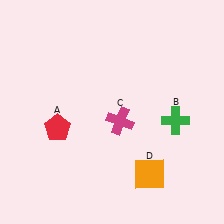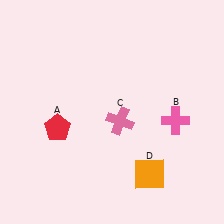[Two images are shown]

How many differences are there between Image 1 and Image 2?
There are 2 differences between the two images.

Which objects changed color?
B changed from green to pink. C changed from magenta to pink.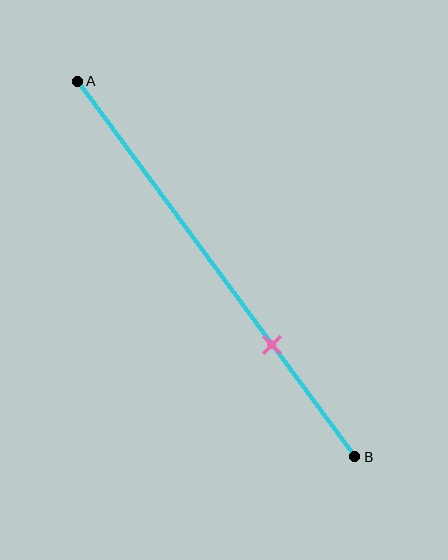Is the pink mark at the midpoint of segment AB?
No, the mark is at about 70% from A, not at the 50% midpoint.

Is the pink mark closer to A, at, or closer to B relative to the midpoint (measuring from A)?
The pink mark is closer to point B than the midpoint of segment AB.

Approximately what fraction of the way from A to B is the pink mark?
The pink mark is approximately 70% of the way from A to B.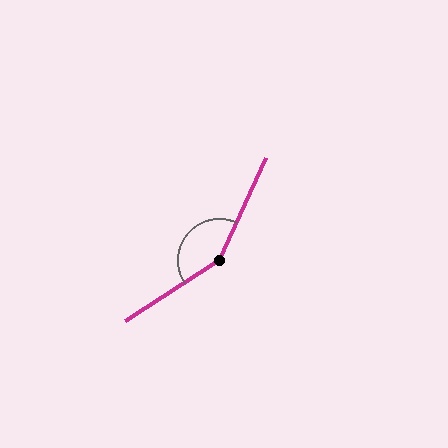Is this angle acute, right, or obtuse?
It is obtuse.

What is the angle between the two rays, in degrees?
Approximately 148 degrees.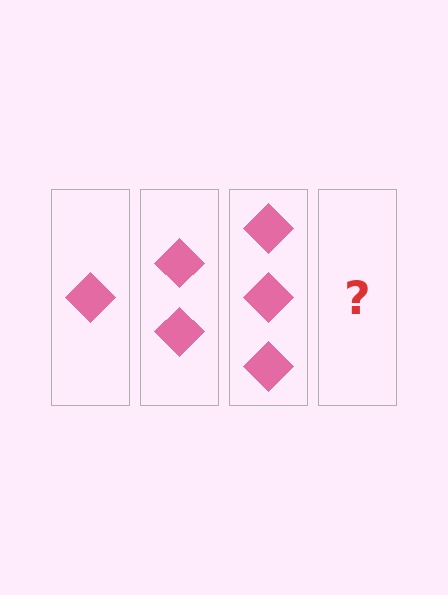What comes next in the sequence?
The next element should be 4 diamonds.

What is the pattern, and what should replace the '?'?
The pattern is that each step adds one more diamond. The '?' should be 4 diamonds.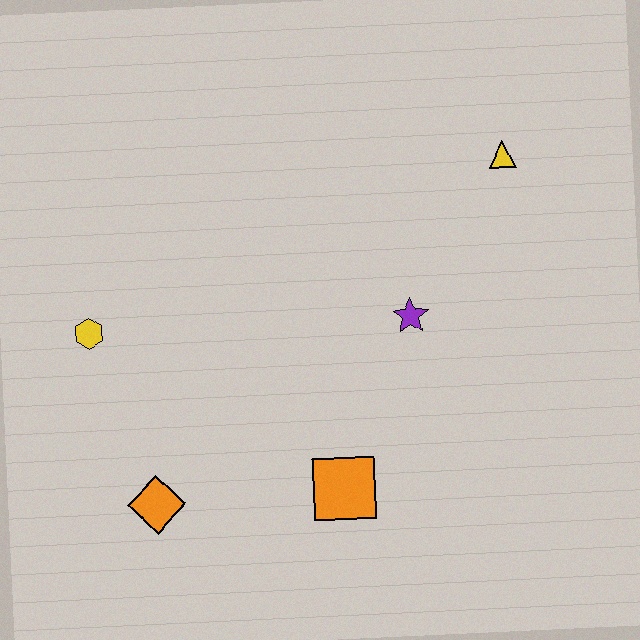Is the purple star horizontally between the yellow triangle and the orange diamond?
Yes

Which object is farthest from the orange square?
The yellow triangle is farthest from the orange square.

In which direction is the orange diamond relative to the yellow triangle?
The orange diamond is to the left of the yellow triangle.